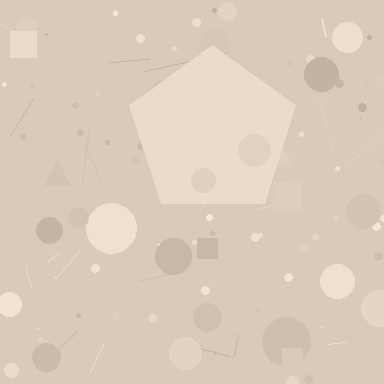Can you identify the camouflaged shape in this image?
The camouflaged shape is a pentagon.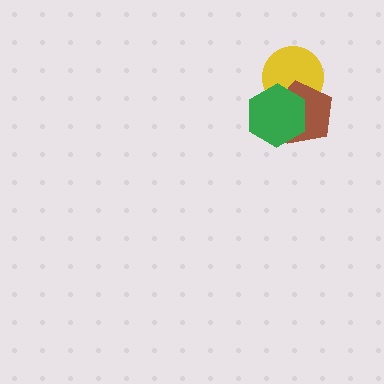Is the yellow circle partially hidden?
Yes, it is partially covered by another shape.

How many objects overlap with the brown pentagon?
2 objects overlap with the brown pentagon.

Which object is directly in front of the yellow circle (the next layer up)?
The brown pentagon is directly in front of the yellow circle.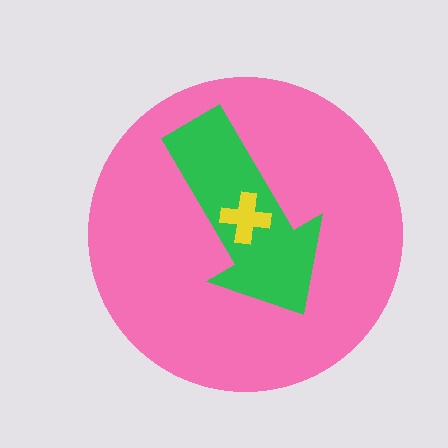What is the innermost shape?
The yellow cross.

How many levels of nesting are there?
3.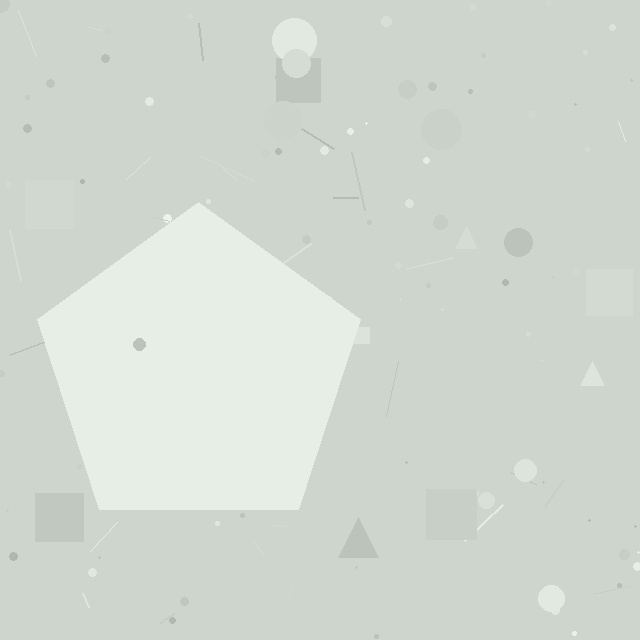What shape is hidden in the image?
A pentagon is hidden in the image.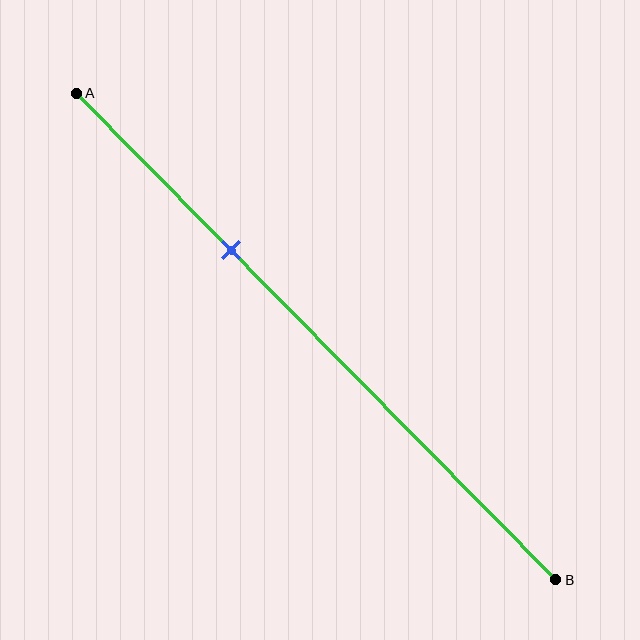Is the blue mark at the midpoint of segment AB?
No, the mark is at about 30% from A, not at the 50% midpoint.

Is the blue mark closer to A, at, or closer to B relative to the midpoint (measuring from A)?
The blue mark is closer to point A than the midpoint of segment AB.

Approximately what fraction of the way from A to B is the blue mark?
The blue mark is approximately 30% of the way from A to B.